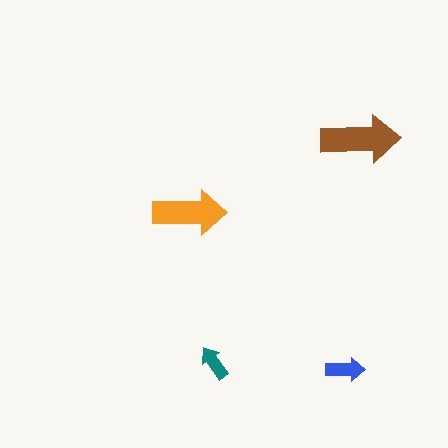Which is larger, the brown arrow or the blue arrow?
The brown one.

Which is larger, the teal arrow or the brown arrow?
The brown one.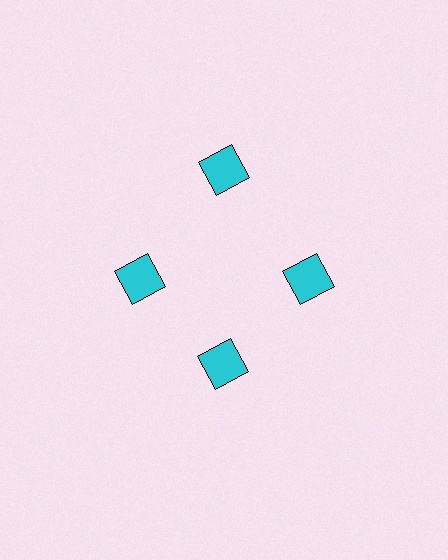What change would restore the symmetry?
The symmetry would be restored by moving it inward, back onto the ring so that all 4 squares sit at equal angles and equal distance from the center.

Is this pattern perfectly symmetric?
No. The 4 cyan squares are arranged in a ring, but one element near the 12 o'clock position is pushed outward from the center, breaking the 4-fold rotational symmetry.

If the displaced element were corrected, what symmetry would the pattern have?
It would have 4-fold rotational symmetry — the pattern would map onto itself every 90 degrees.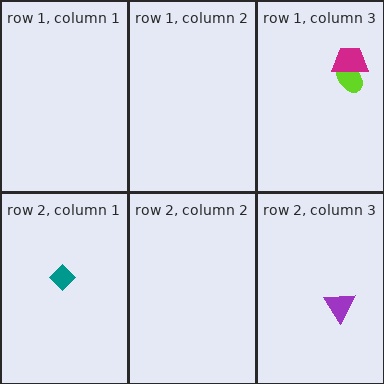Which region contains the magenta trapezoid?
The row 1, column 3 region.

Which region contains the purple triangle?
The row 2, column 3 region.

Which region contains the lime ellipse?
The row 1, column 3 region.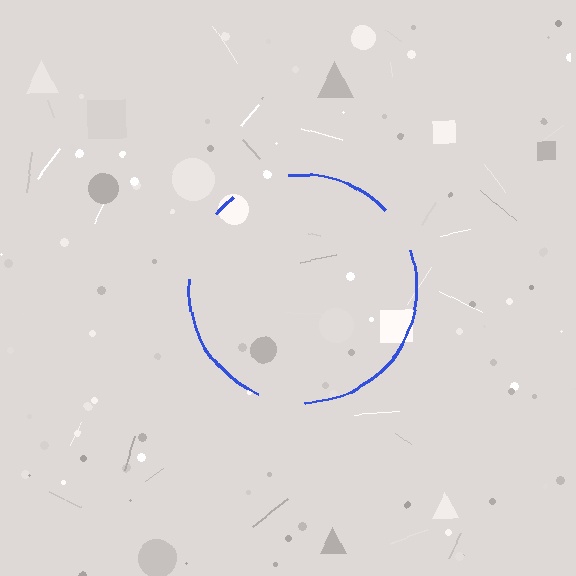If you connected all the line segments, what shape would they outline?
They would outline a circle.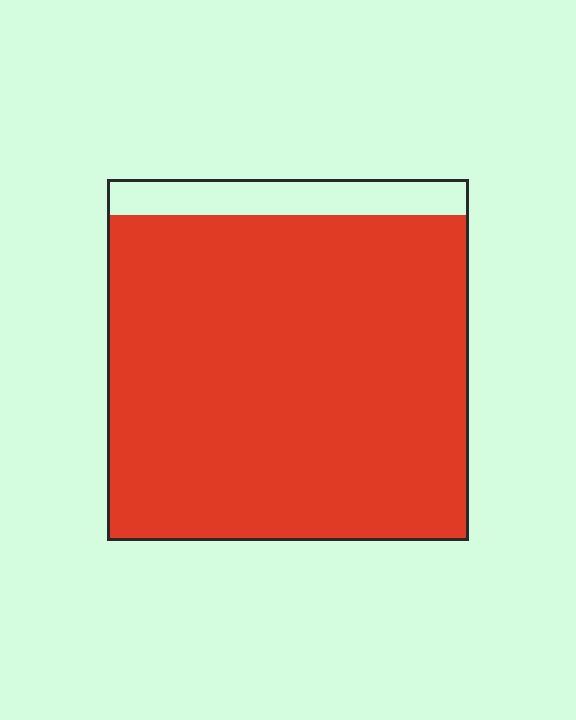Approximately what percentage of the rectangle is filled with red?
Approximately 90%.